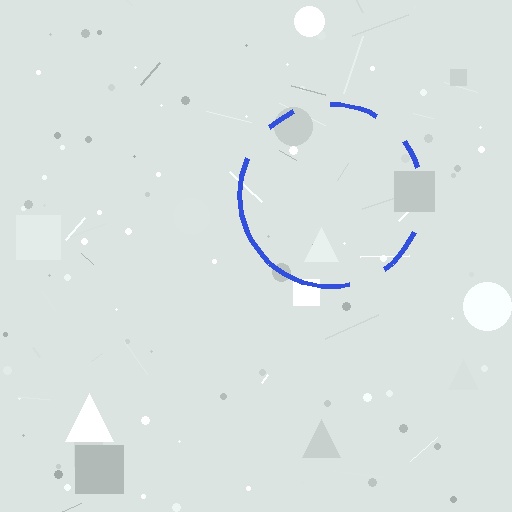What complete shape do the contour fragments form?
The contour fragments form a circle.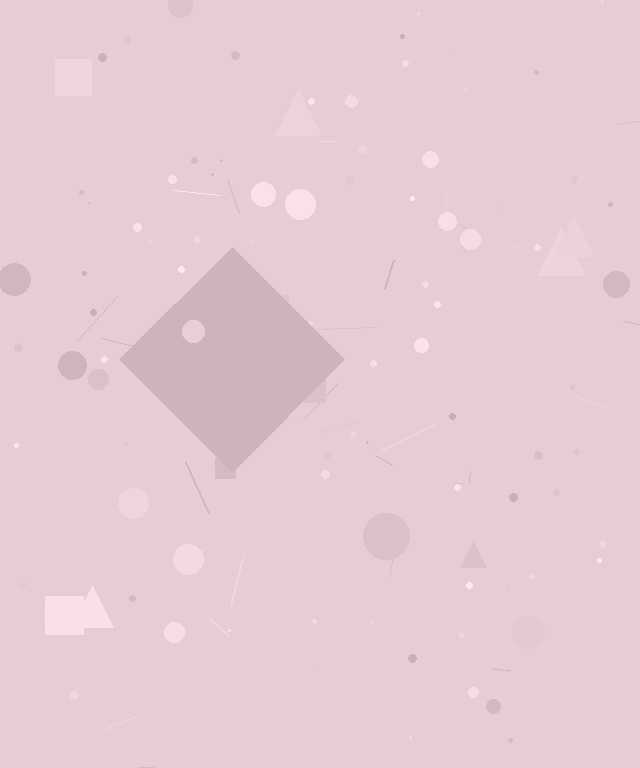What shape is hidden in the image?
A diamond is hidden in the image.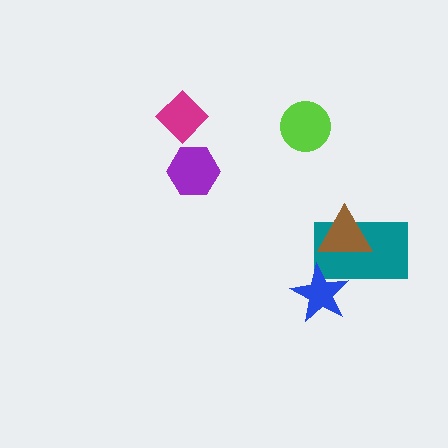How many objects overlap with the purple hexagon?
0 objects overlap with the purple hexagon.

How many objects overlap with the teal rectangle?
2 objects overlap with the teal rectangle.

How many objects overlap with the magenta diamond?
0 objects overlap with the magenta diamond.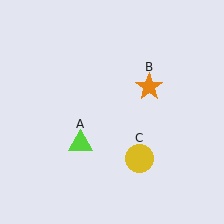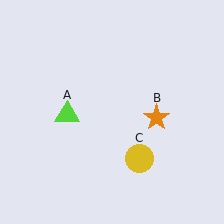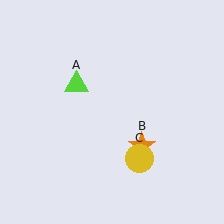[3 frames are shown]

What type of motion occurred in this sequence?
The lime triangle (object A), orange star (object B) rotated clockwise around the center of the scene.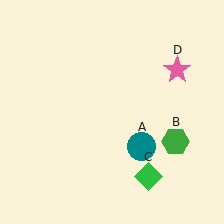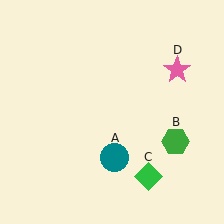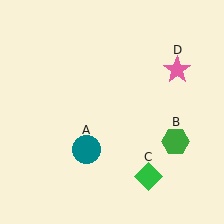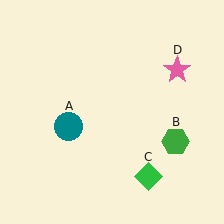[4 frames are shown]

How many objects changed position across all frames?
1 object changed position: teal circle (object A).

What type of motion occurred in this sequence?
The teal circle (object A) rotated clockwise around the center of the scene.